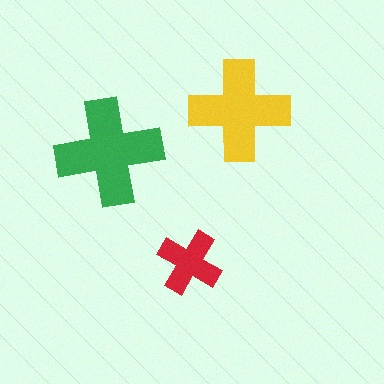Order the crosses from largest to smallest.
the green one, the yellow one, the red one.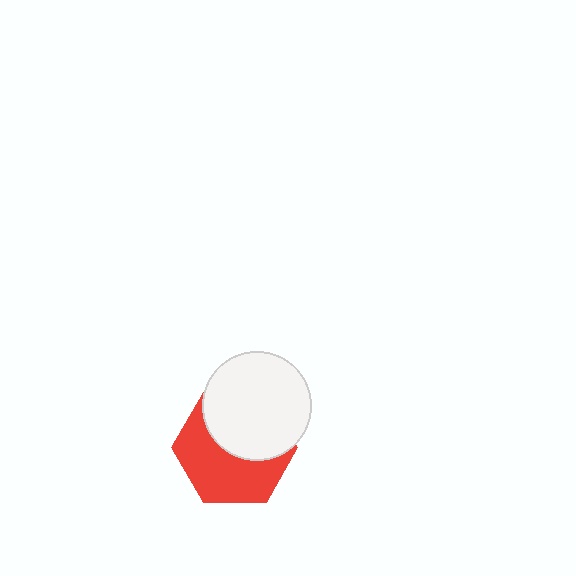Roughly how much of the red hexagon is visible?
About half of it is visible (roughly 54%).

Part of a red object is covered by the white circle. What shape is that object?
It is a hexagon.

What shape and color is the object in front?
The object in front is a white circle.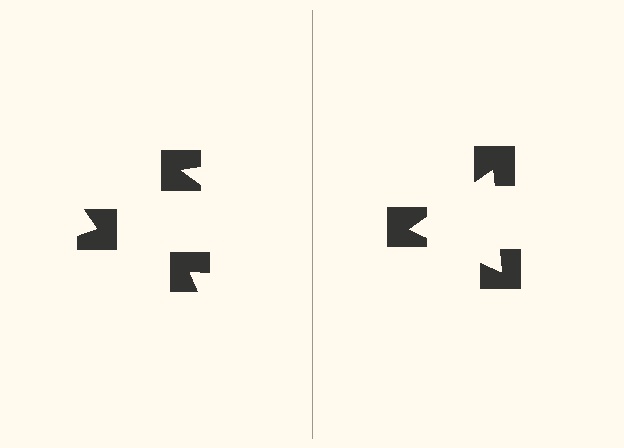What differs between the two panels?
The notched squares are positioned identically on both sides; only the wedge orientations differ. On the right they align to a triangle; on the left they are misaligned.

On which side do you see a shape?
An illusory triangle appears on the right side. On the left side the wedge cuts are rotated, so no coherent shape forms.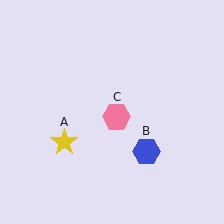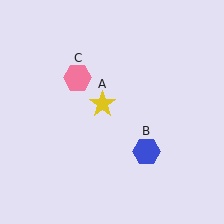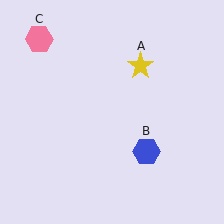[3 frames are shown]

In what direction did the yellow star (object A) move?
The yellow star (object A) moved up and to the right.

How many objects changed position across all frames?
2 objects changed position: yellow star (object A), pink hexagon (object C).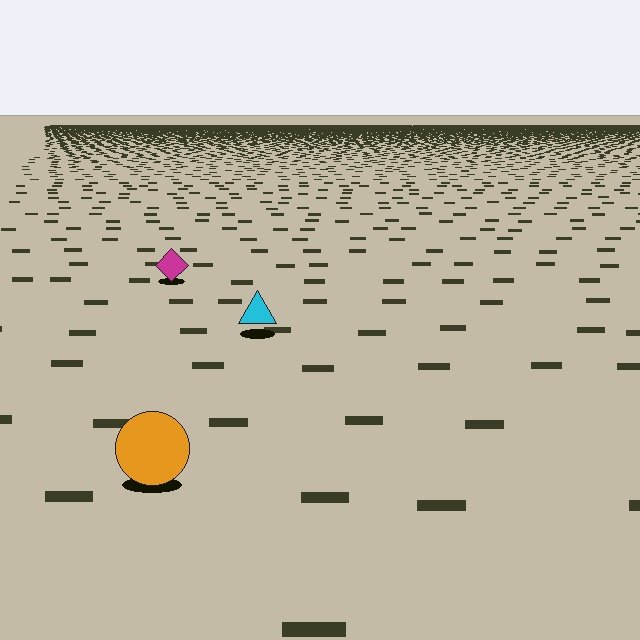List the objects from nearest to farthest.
From nearest to farthest: the orange circle, the cyan triangle, the magenta diamond.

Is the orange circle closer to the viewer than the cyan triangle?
Yes. The orange circle is closer — you can tell from the texture gradient: the ground texture is coarser near it.